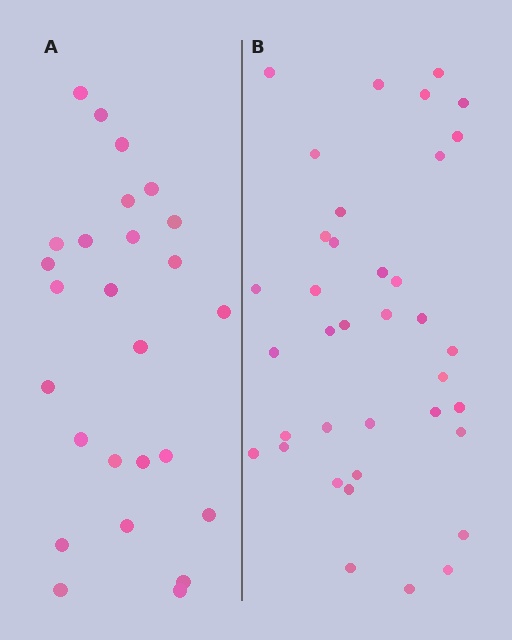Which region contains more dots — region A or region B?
Region B (the right region) has more dots.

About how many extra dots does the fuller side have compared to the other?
Region B has roughly 12 or so more dots than region A.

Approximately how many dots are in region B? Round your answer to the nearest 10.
About 40 dots. (The exact count is 37, which rounds to 40.)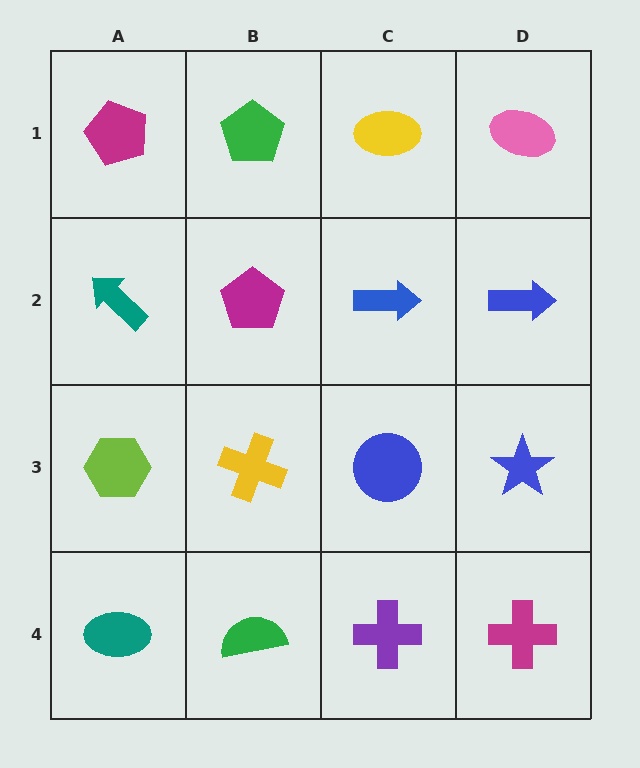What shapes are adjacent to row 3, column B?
A magenta pentagon (row 2, column B), a green semicircle (row 4, column B), a lime hexagon (row 3, column A), a blue circle (row 3, column C).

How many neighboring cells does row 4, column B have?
3.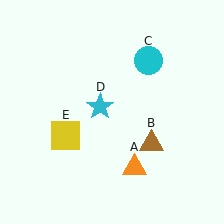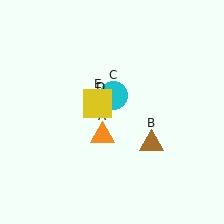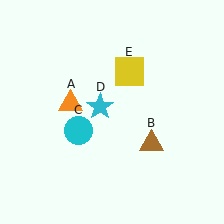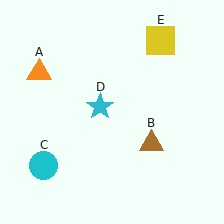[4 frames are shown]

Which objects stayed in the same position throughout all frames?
Brown triangle (object B) and cyan star (object D) remained stationary.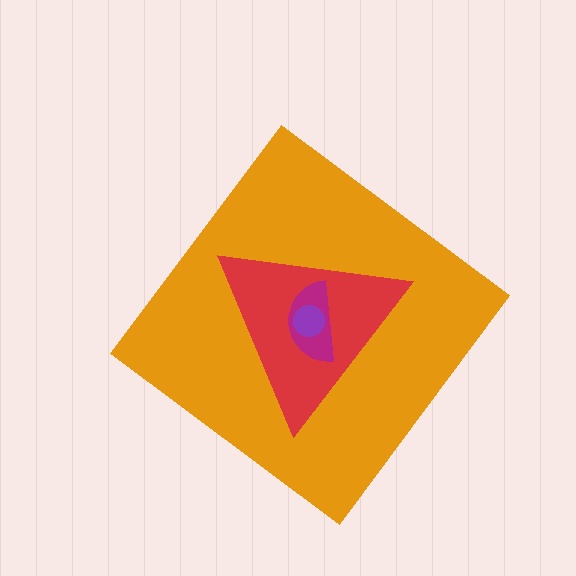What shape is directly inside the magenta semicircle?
The purple circle.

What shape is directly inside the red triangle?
The magenta semicircle.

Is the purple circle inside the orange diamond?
Yes.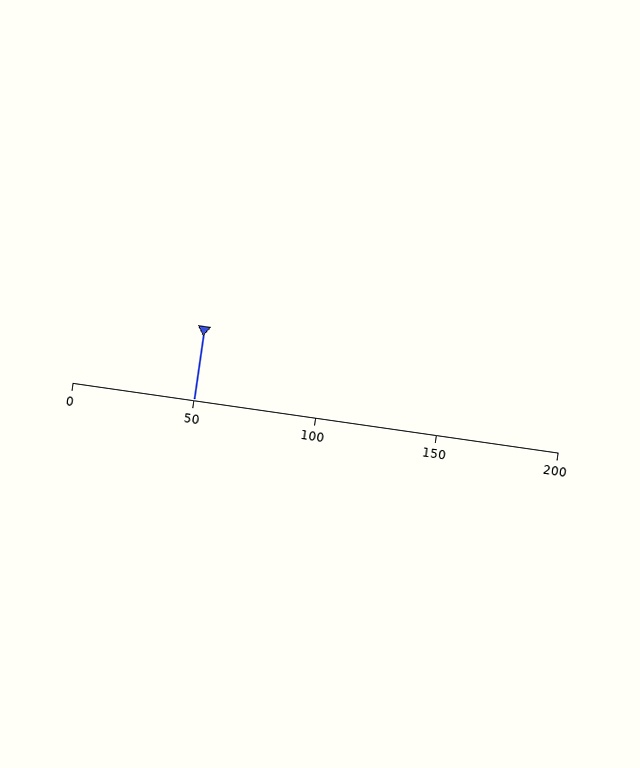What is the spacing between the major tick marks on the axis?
The major ticks are spaced 50 apart.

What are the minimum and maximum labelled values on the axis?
The axis runs from 0 to 200.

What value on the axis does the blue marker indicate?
The marker indicates approximately 50.